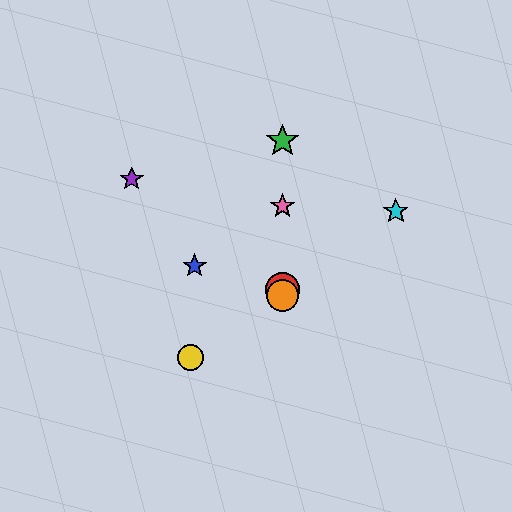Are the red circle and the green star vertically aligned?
Yes, both are at x≈282.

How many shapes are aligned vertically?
4 shapes (the red circle, the green star, the orange circle, the pink star) are aligned vertically.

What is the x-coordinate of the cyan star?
The cyan star is at x≈396.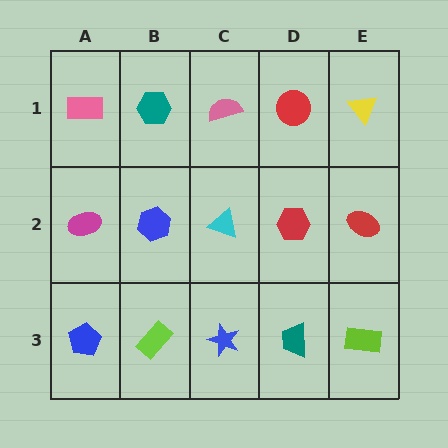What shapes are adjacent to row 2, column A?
A pink rectangle (row 1, column A), a blue pentagon (row 3, column A), a blue hexagon (row 2, column B).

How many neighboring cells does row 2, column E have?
3.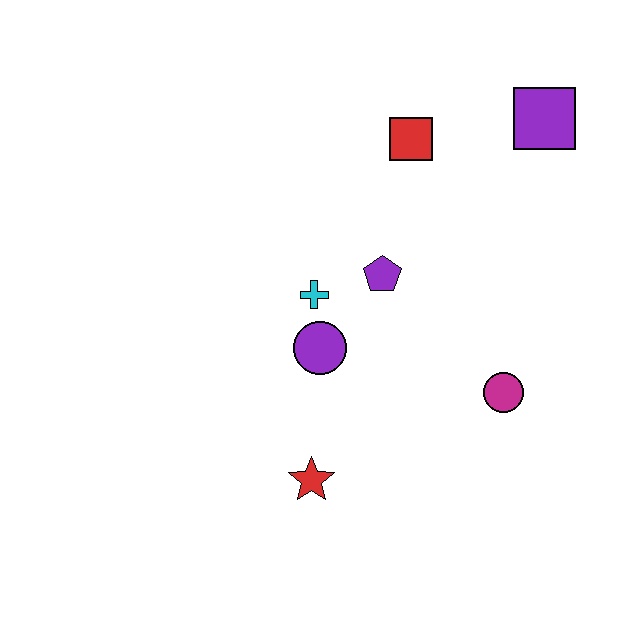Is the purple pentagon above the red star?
Yes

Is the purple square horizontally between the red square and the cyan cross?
No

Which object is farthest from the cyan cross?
The purple square is farthest from the cyan cross.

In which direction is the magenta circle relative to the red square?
The magenta circle is below the red square.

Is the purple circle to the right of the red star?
Yes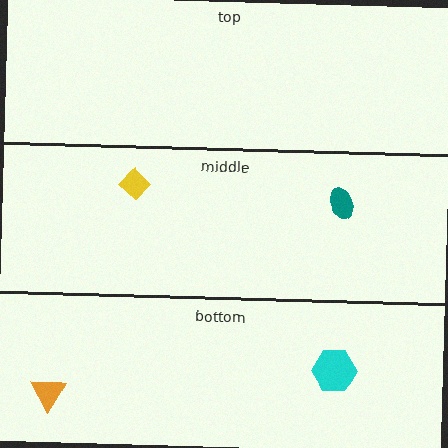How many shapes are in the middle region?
2.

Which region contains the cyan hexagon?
The bottom region.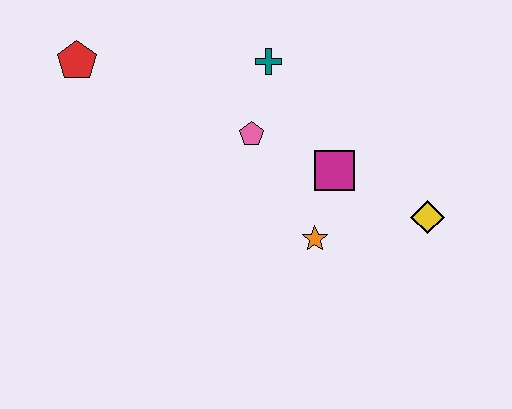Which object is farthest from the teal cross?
The yellow diamond is farthest from the teal cross.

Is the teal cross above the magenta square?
Yes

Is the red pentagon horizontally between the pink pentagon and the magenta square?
No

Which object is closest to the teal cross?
The pink pentagon is closest to the teal cross.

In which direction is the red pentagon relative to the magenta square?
The red pentagon is to the left of the magenta square.